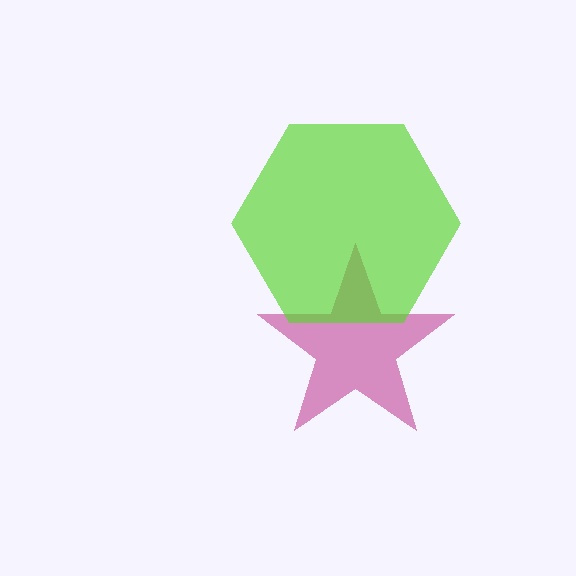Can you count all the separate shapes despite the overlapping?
Yes, there are 2 separate shapes.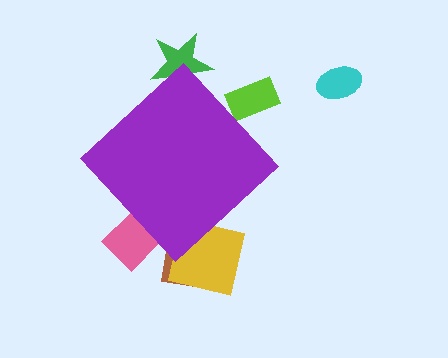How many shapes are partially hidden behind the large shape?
5 shapes are partially hidden.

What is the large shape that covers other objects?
A purple diamond.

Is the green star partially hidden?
Yes, the green star is partially hidden behind the purple diamond.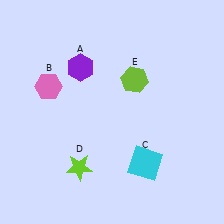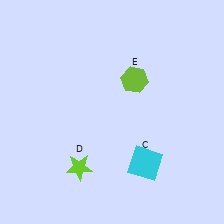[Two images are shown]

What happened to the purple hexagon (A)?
The purple hexagon (A) was removed in Image 2. It was in the top-left area of Image 1.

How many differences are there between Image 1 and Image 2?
There are 2 differences between the two images.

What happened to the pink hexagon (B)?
The pink hexagon (B) was removed in Image 2. It was in the top-left area of Image 1.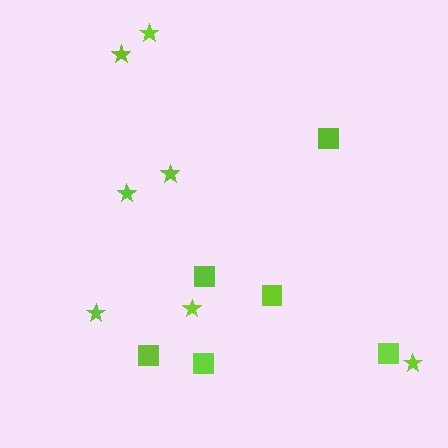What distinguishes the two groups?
There are 2 groups: one group of stars (7) and one group of squares (6).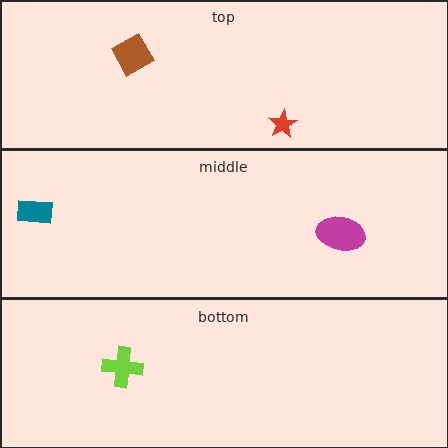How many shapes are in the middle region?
2.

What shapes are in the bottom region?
The lime cross.